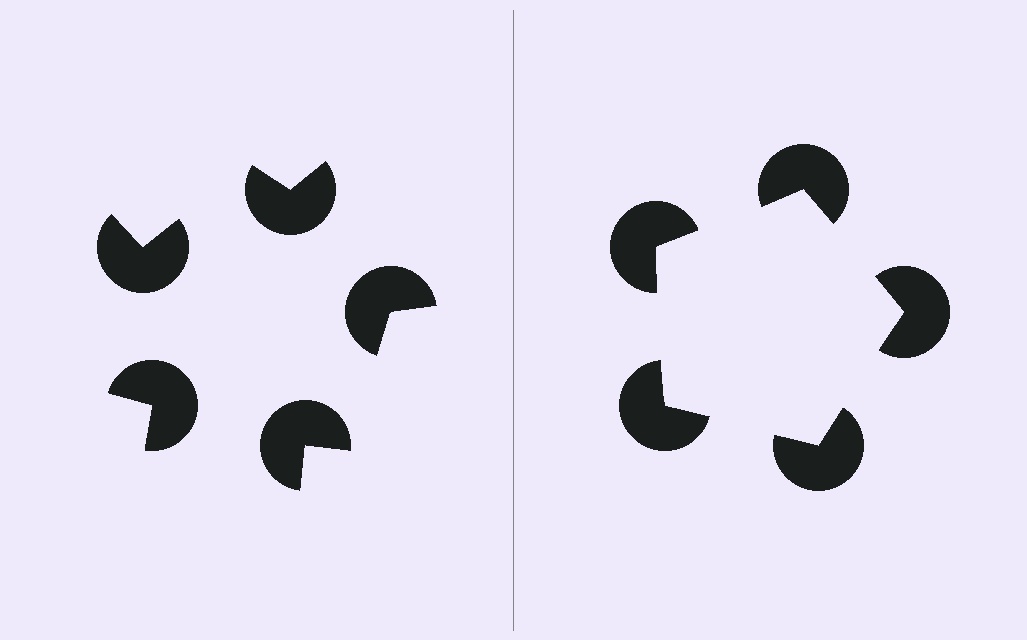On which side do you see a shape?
An illusory pentagon appears on the right side. On the left side the wedge cuts are rotated, so no coherent shape forms.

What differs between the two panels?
The pac-man discs are positioned identically on both sides; only the wedge orientations differ. On the right they align to a pentagon; on the left they are misaligned.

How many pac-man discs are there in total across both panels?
10 — 5 on each side.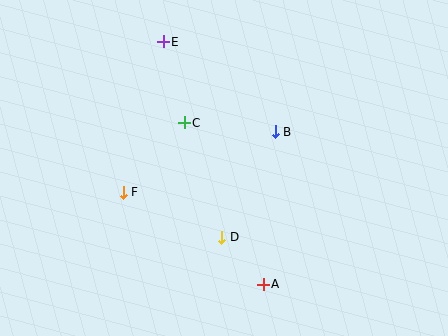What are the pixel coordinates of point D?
Point D is at (222, 237).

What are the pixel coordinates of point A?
Point A is at (263, 284).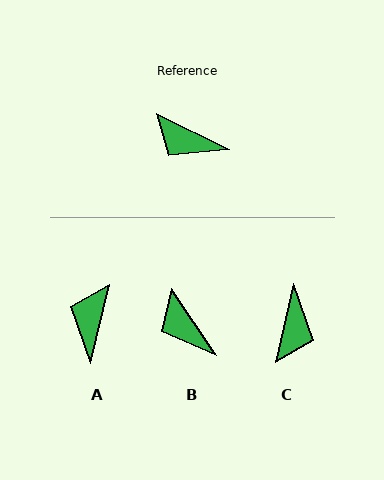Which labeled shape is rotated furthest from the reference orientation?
C, about 104 degrees away.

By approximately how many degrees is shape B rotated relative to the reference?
Approximately 30 degrees clockwise.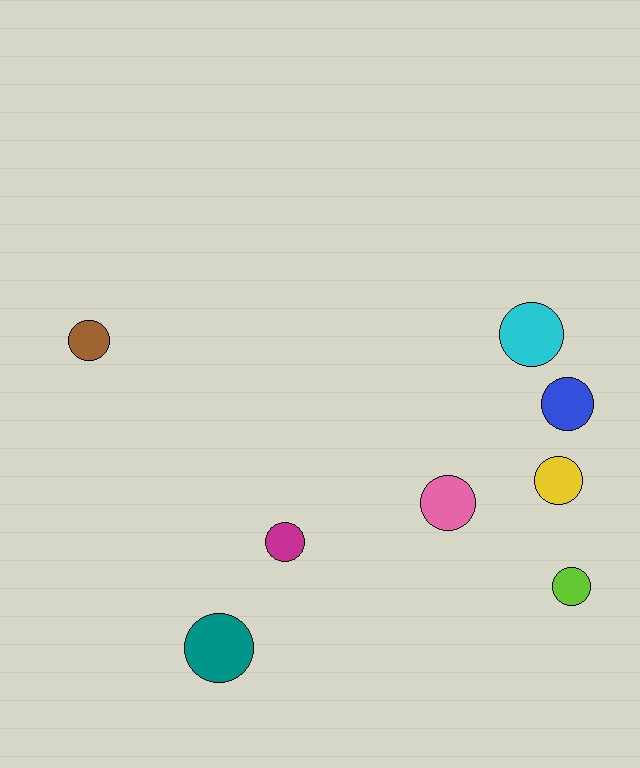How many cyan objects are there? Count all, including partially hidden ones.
There is 1 cyan object.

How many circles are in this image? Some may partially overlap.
There are 8 circles.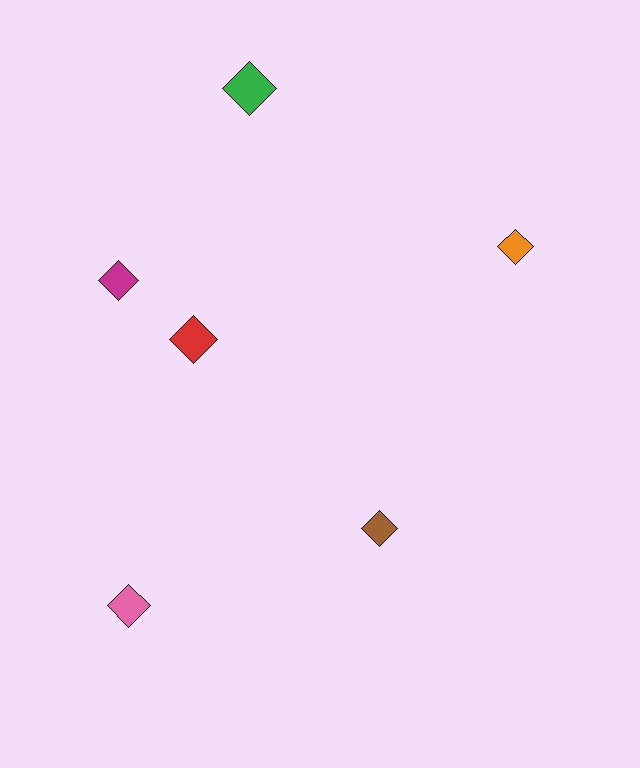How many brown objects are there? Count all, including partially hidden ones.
There is 1 brown object.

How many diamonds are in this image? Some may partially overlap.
There are 6 diamonds.